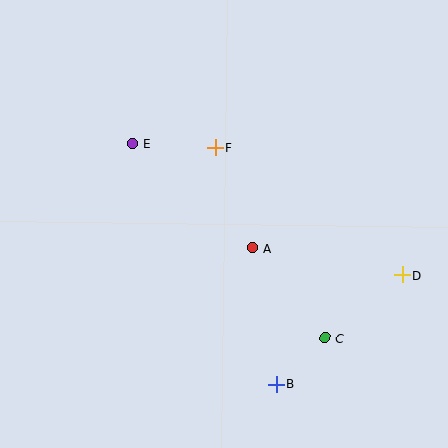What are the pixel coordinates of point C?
Point C is at (325, 338).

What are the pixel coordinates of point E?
Point E is at (133, 143).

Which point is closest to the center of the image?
Point A at (252, 248) is closest to the center.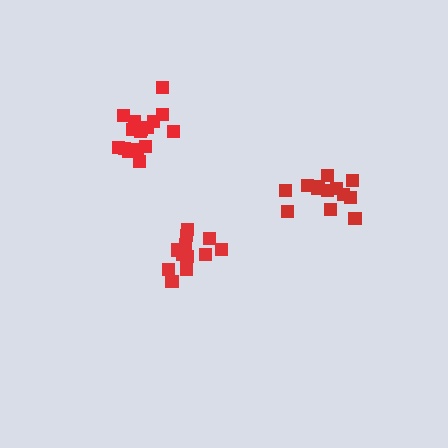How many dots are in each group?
Group 1: 16 dots, Group 2: 13 dots, Group 3: 14 dots (43 total).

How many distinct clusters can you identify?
There are 3 distinct clusters.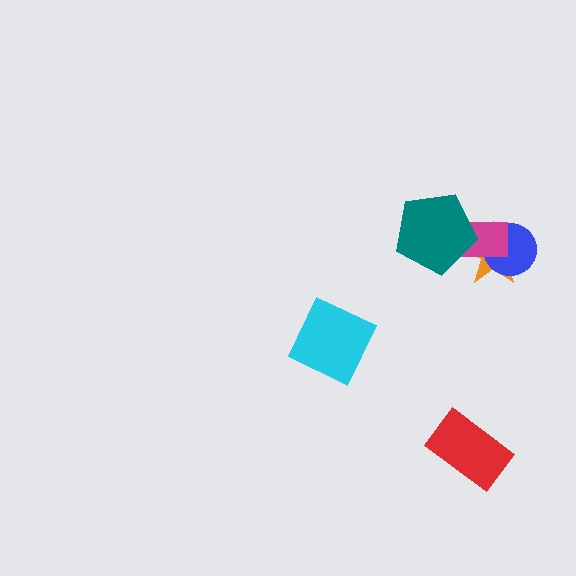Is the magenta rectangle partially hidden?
Yes, it is partially covered by another shape.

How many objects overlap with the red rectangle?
0 objects overlap with the red rectangle.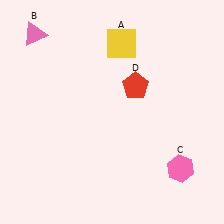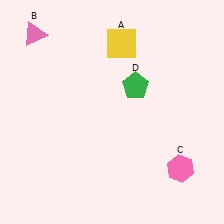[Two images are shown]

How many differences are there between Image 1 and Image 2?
There is 1 difference between the two images.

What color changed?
The pentagon (D) changed from red in Image 1 to green in Image 2.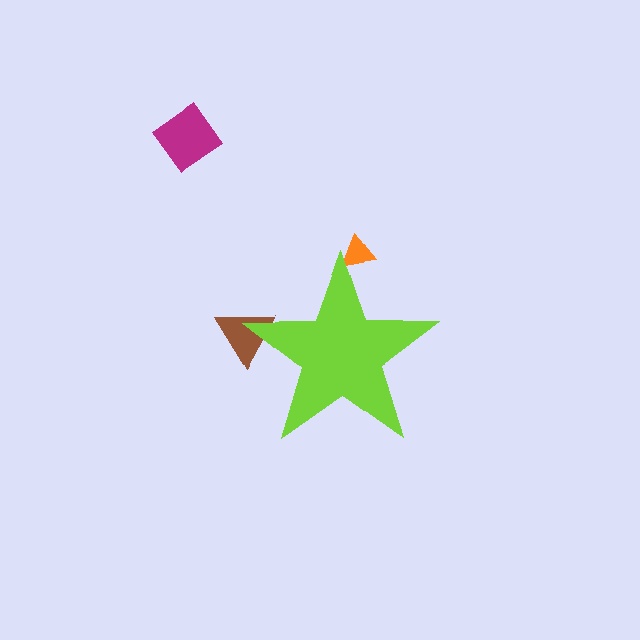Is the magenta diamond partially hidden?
No, the magenta diamond is fully visible.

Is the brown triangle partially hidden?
Yes, the brown triangle is partially hidden behind the lime star.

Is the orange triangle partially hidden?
Yes, the orange triangle is partially hidden behind the lime star.